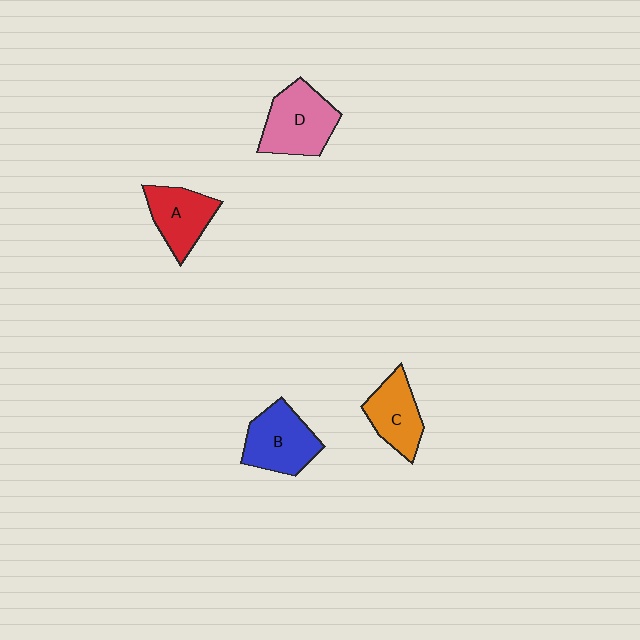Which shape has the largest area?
Shape D (pink).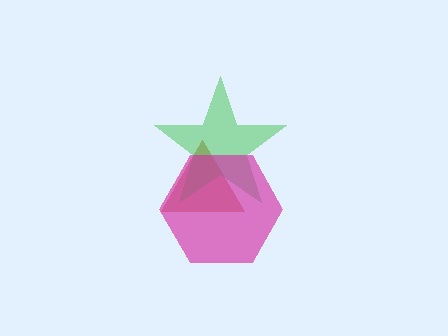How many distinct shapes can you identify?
There are 3 distinct shapes: a brown triangle, a green star, a magenta hexagon.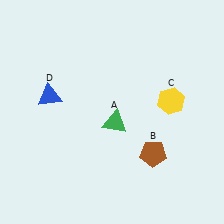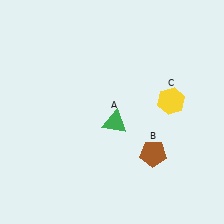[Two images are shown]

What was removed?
The blue triangle (D) was removed in Image 2.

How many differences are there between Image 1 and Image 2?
There is 1 difference between the two images.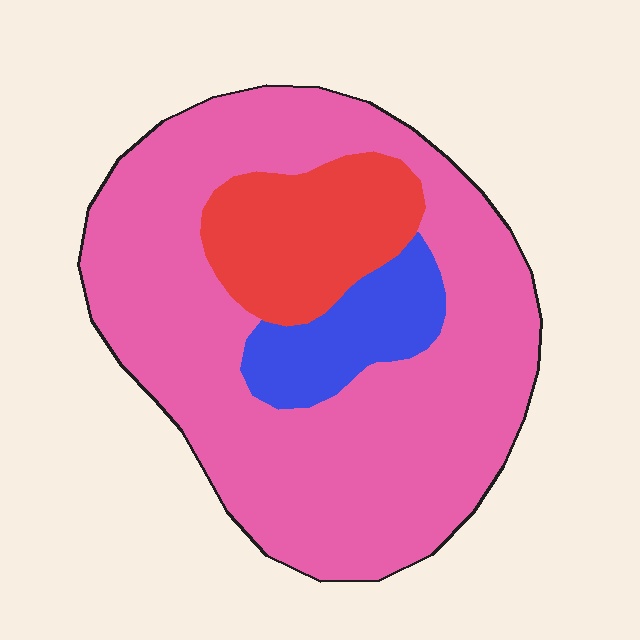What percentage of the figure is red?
Red covers 16% of the figure.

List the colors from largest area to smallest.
From largest to smallest: pink, red, blue.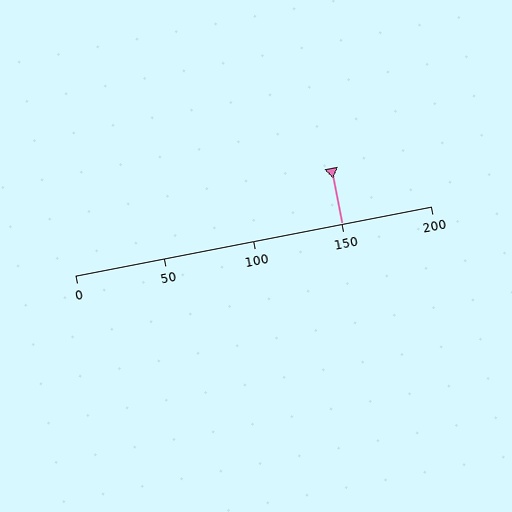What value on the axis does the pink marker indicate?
The marker indicates approximately 150.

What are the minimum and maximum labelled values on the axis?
The axis runs from 0 to 200.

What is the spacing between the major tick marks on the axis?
The major ticks are spaced 50 apart.